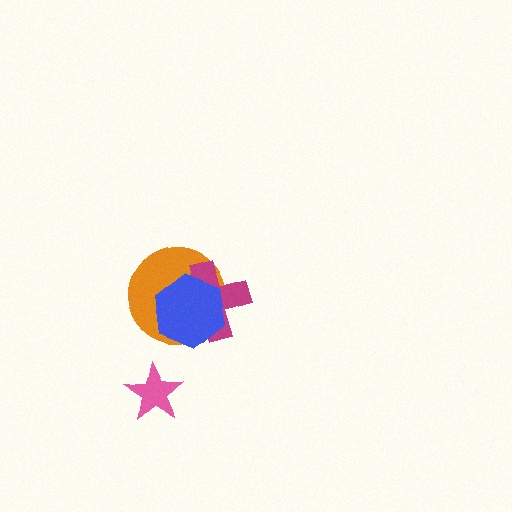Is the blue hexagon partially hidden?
No, no other shape covers it.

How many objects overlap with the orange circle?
2 objects overlap with the orange circle.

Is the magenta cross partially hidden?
Yes, it is partially covered by another shape.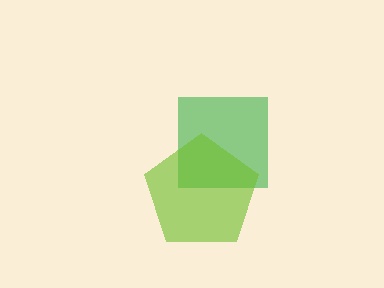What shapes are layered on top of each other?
The layered shapes are: a green square, a lime pentagon.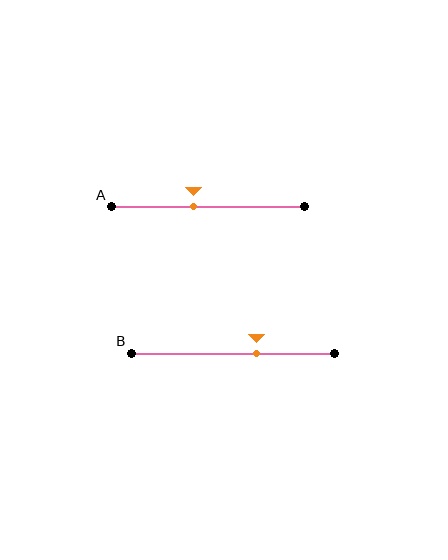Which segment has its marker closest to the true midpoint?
Segment A has its marker closest to the true midpoint.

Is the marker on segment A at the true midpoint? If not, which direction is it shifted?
No, the marker on segment A is shifted to the left by about 8% of the segment length.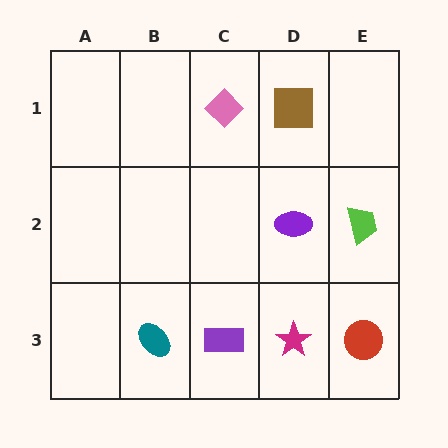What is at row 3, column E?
A red circle.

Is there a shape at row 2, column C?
No, that cell is empty.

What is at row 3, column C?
A purple rectangle.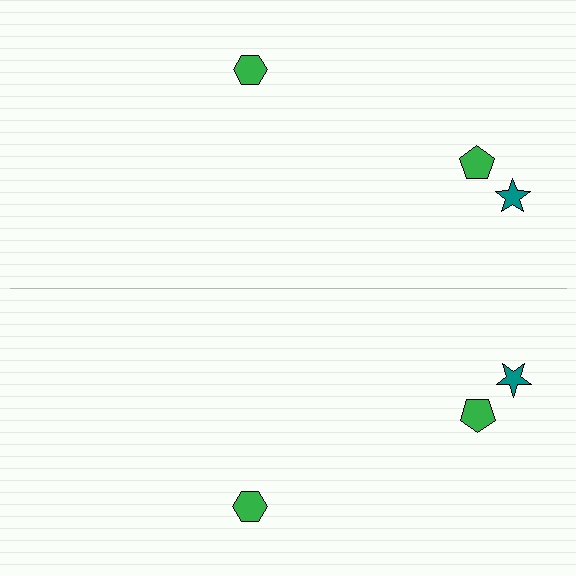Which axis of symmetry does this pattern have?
The pattern has a horizontal axis of symmetry running through the center of the image.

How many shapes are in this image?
There are 6 shapes in this image.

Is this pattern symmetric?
Yes, this pattern has bilateral (reflection) symmetry.